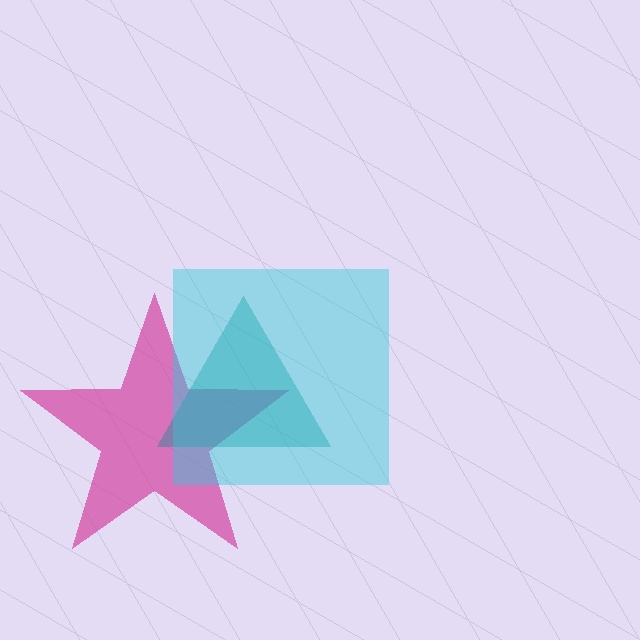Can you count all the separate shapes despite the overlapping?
Yes, there are 3 separate shapes.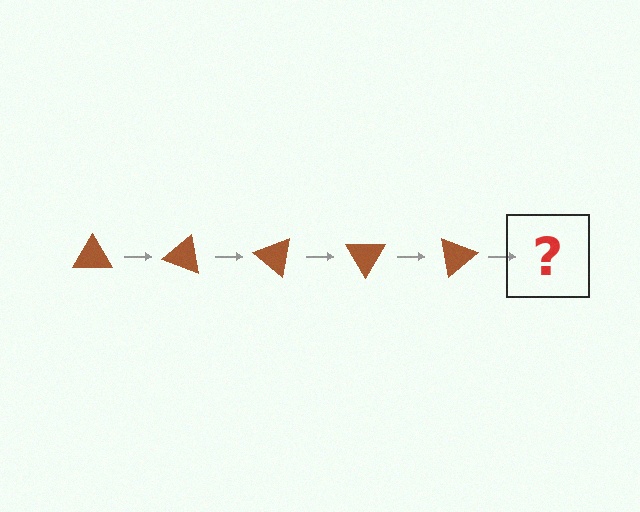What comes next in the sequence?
The next element should be a brown triangle rotated 100 degrees.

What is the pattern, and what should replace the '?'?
The pattern is that the triangle rotates 20 degrees each step. The '?' should be a brown triangle rotated 100 degrees.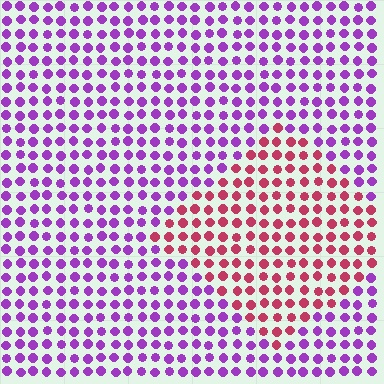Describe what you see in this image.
The image is filled with small purple elements in a uniform arrangement. A diamond-shaped region is visible where the elements are tinted to a slightly different hue, forming a subtle color boundary.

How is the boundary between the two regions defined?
The boundary is defined purely by a slight shift in hue (about 57 degrees). Spacing, size, and orientation are identical on both sides.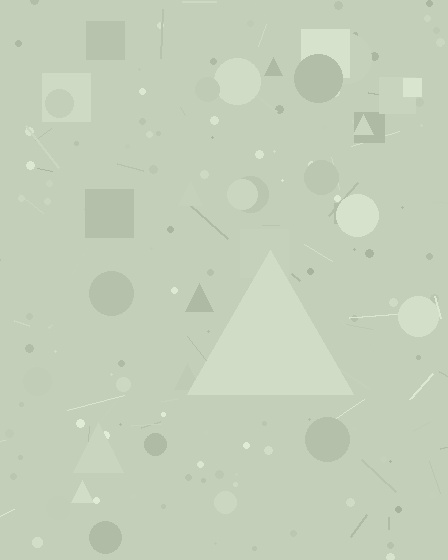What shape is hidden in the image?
A triangle is hidden in the image.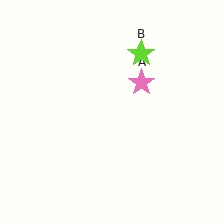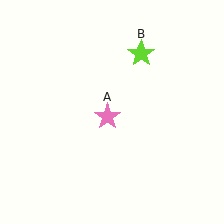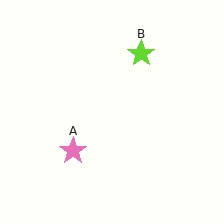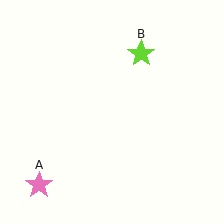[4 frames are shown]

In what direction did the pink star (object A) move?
The pink star (object A) moved down and to the left.